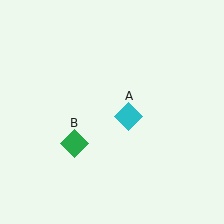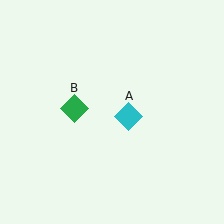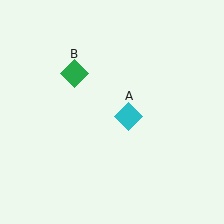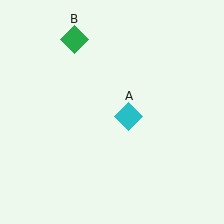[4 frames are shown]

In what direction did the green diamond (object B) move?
The green diamond (object B) moved up.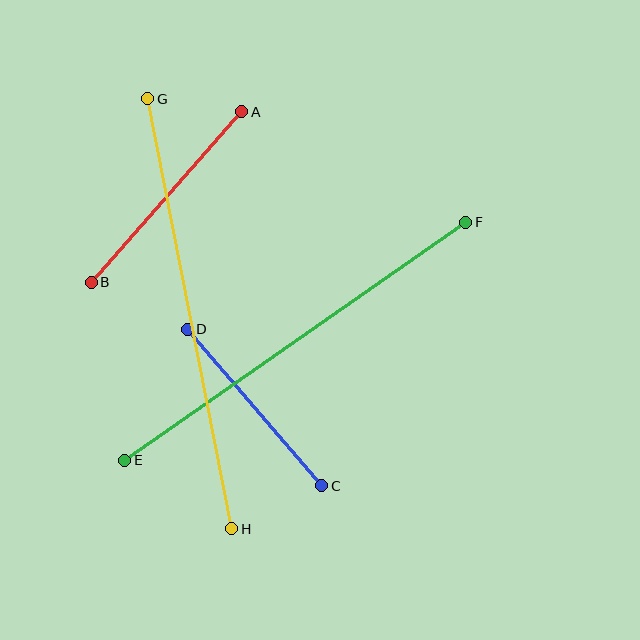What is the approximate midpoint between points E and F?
The midpoint is at approximately (295, 341) pixels.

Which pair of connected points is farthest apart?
Points G and H are farthest apart.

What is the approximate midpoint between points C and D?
The midpoint is at approximately (255, 408) pixels.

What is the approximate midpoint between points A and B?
The midpoint is at approximately (166, 197) pixels.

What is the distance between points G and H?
The distance is approximately 438 pixels.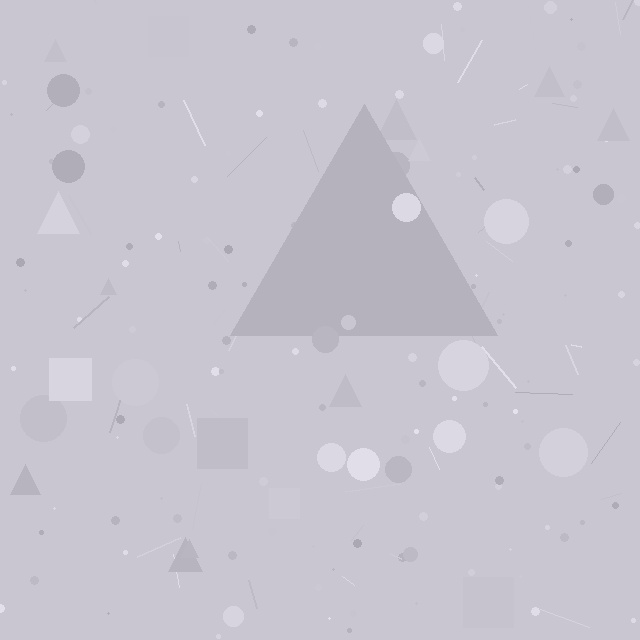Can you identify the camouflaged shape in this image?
The camouflaged shape is a triangle.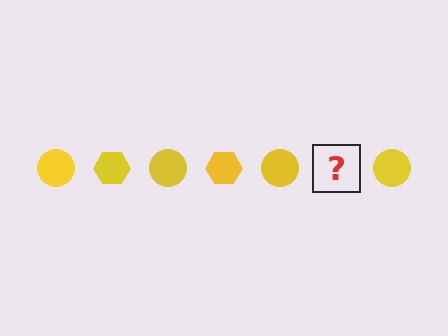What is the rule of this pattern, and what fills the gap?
The rule is that the pattern cycles through circle, hexagon shapes in yellow. The gap should be filled with a yellow hexagon.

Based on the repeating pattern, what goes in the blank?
The blank should be a yellow hexagon.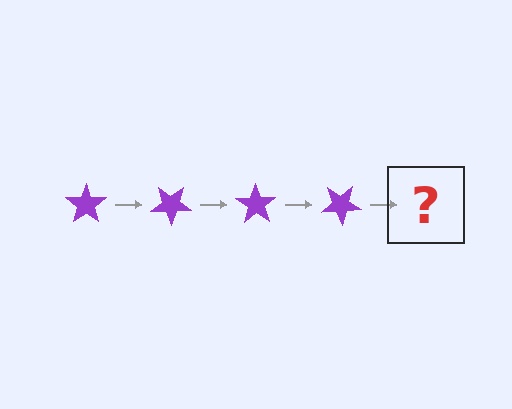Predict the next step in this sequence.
The next step is a purple star rotated 140 degrees.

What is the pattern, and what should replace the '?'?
The pattern is that the star rotates 35 degrees each step. The '?' should be a purple star rotated 140 degrees.